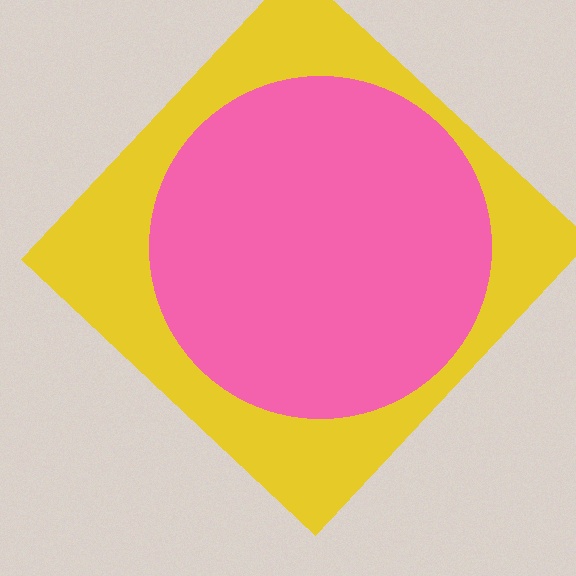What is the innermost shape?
The pink circle.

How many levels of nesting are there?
2.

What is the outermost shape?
The yellow diamond.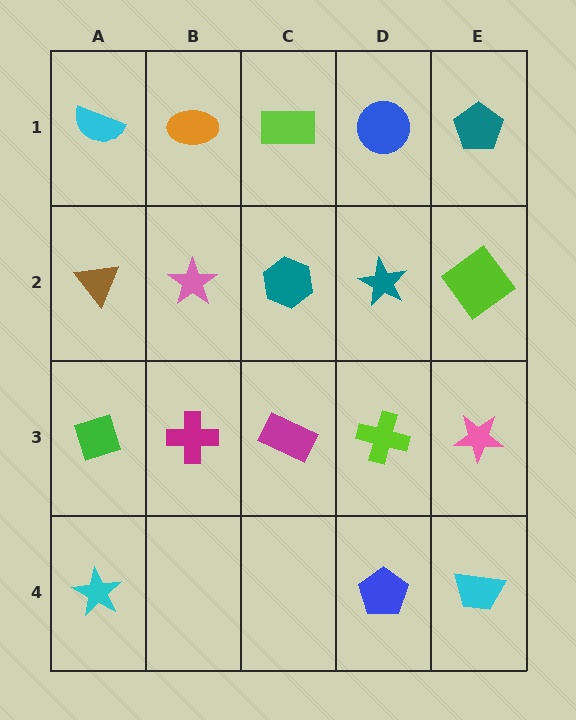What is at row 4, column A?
A cyan star.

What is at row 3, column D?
A lime cross.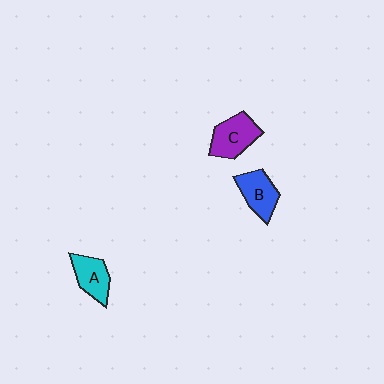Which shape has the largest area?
Shape C (purple).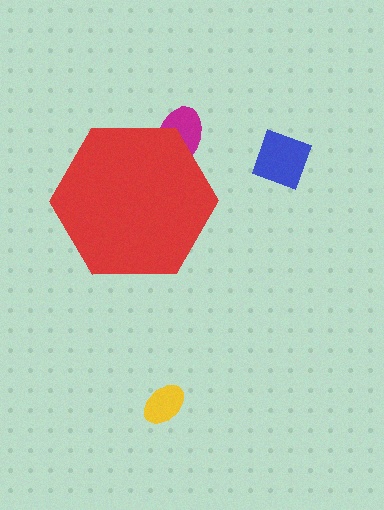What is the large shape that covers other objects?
A red hexagon.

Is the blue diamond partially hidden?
No, the blue diamond is fully visible.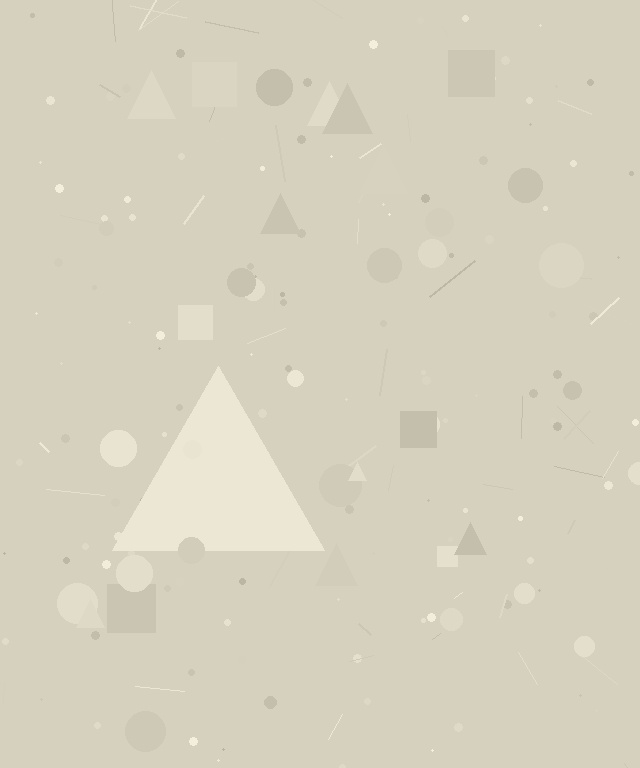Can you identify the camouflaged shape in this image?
The camouflaged shape is a triangle.